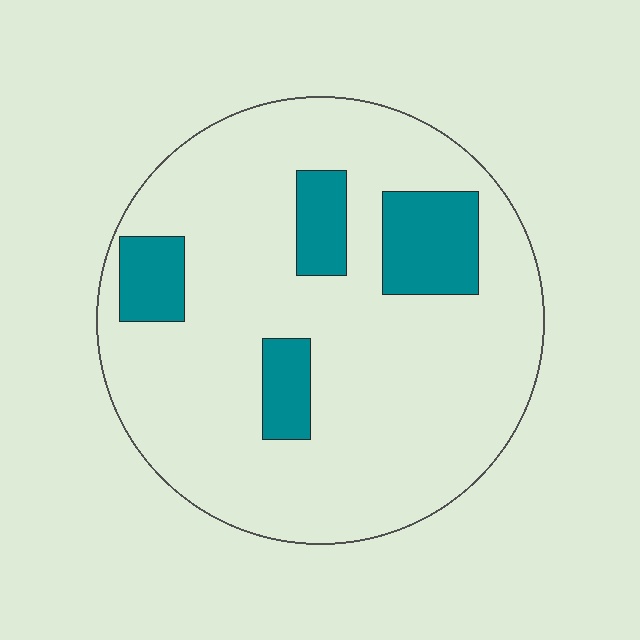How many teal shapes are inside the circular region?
4.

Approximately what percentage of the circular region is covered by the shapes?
Approximately 15%.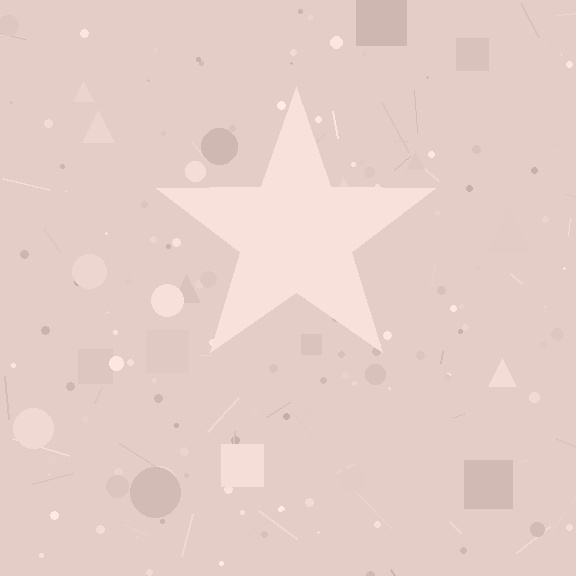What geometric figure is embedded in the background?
A star is embedded in the background.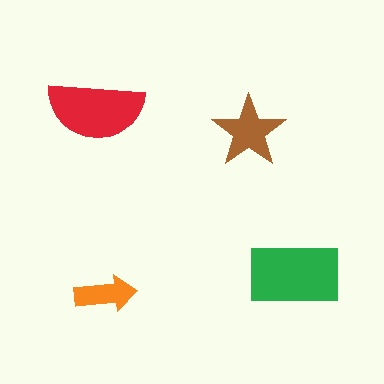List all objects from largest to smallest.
The green rectangle, the red semicircle, the brown star, the orange arrow.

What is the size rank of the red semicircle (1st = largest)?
2nd.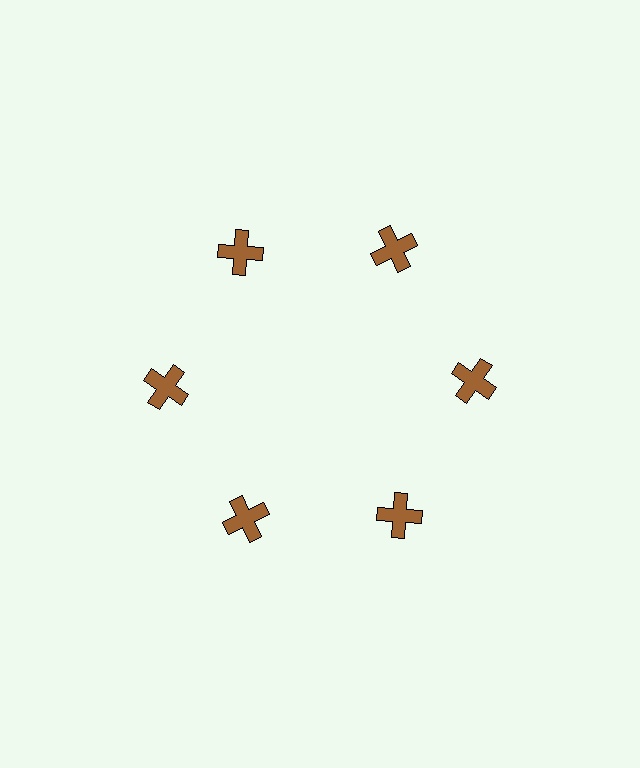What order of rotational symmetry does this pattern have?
This pattern has 6-fold rotational symmetry.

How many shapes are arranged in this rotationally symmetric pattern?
There are 6 shapes, arranged in 6 groups of 1.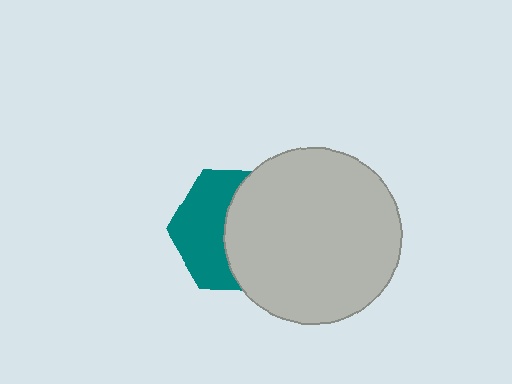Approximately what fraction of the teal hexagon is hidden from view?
Roughly 54% of the teal hexagon is hidden behind the light gray circle.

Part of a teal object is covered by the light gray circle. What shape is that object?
It is a hexagon.